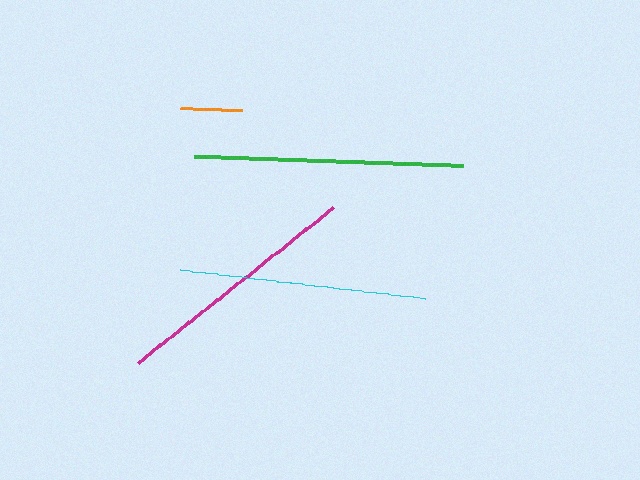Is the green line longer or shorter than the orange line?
The green line is longer than the orange line.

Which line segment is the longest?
The green line is the longest at approximately 270 pixels.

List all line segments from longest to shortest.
From longest to shortest: green, magenta, cyan, orange.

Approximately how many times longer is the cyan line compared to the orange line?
The cyan line is approximately 4.0 times the length of the orange line.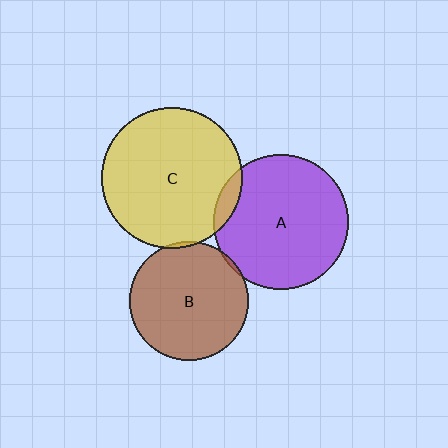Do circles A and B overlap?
Yes.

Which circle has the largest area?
Circle C (yellow).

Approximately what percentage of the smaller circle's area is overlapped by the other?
Approximately 5%.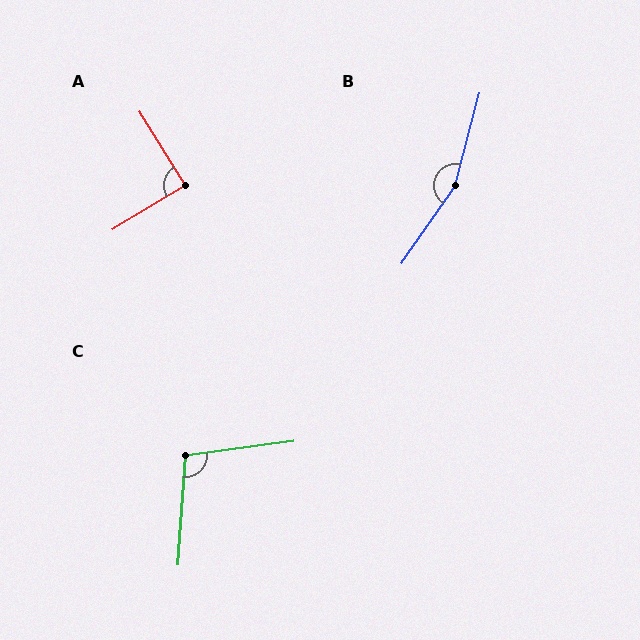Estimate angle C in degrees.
Approximately 101 degrees.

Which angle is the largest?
B, at approximately 160 degrees.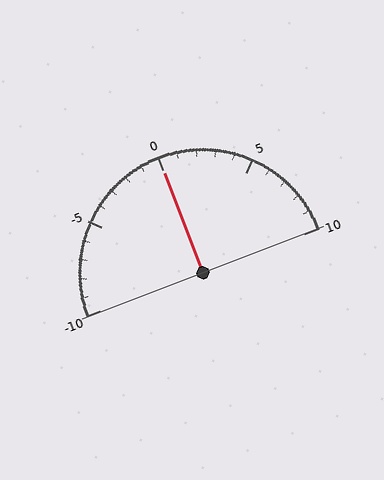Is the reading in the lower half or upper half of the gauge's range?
The reading is in the upper half of the range (-10 to 10).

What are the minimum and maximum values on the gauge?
The gauge ranges from -10 to 10.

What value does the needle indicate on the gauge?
The needle indicates approximately 0.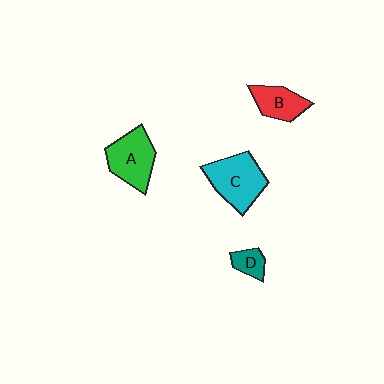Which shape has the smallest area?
Shape D (teal).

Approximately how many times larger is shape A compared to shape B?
Approximately 1.5 times.